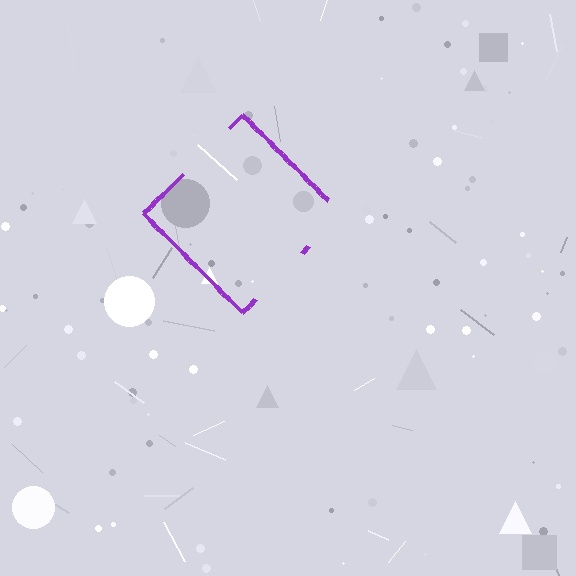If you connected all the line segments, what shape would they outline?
They would outline a diamond.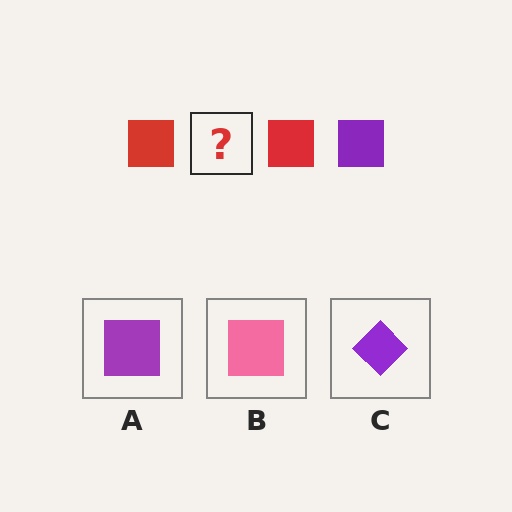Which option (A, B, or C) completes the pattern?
A.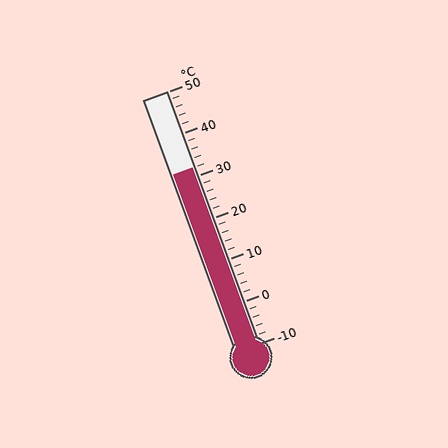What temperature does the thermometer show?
The thermometer shows approximately 32°C.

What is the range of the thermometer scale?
The thermometer scale ranges from -10°C to 50°C.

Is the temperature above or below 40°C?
The temperature is below 40°C.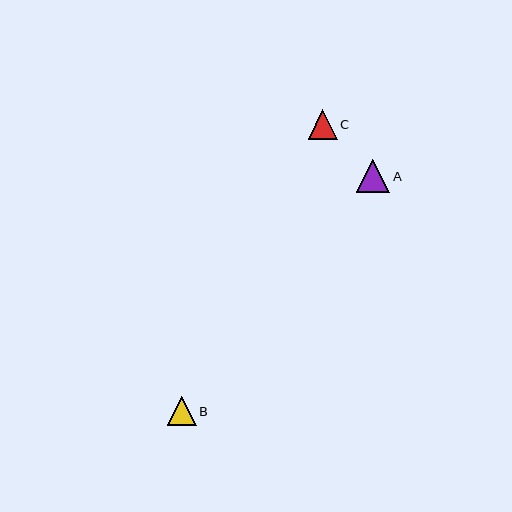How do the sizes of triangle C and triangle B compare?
Triangle C and triangle B are approximately the same size.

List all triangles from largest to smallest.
From largest to smallest: A, C, B.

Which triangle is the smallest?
Triangle B is the smallest with a size of approximately 29 pixels.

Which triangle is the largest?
Triangle A is the largest with a size of approximately 34 pixels.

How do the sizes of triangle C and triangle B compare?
Triangle C and triangle B are approximately the same size.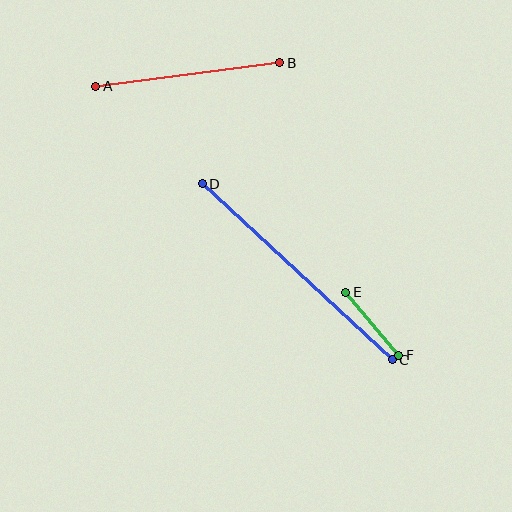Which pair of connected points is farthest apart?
Points C and D are farthest apart.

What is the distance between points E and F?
The distance is approximately 82 pixels.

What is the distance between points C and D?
The distance is approximately 259 pixels.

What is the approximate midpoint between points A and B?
The midpoint is at approximately (188, 74) pixels.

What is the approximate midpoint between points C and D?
The midpoint is at approximately (297, 272) pixels.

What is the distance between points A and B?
The distance is approximately 185 pixels.